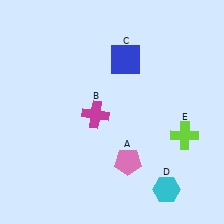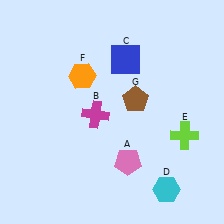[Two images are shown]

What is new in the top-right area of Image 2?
A brown pentagon (G) was added in the top-right area of Image 2.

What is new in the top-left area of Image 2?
An orange hexagon (F) was added in the top-left area of Image 2.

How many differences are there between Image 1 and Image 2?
There are 2 differences between the two images.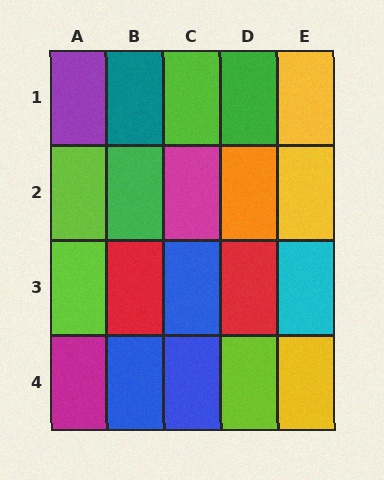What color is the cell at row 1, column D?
Green.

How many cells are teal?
1 cell is teal.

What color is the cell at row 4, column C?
Blue.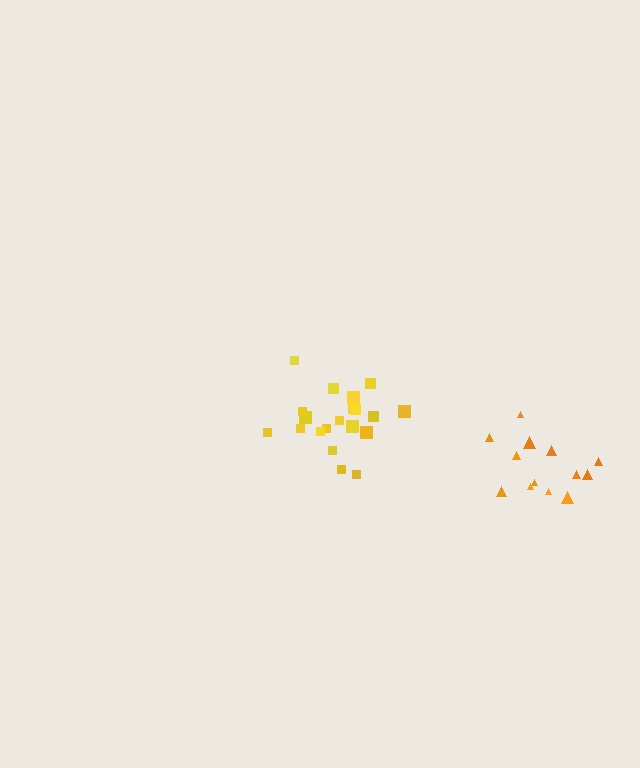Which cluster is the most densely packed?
Yellow.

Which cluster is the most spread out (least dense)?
Orange.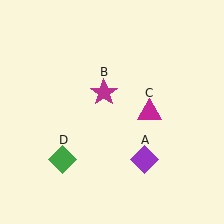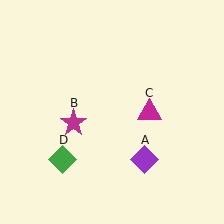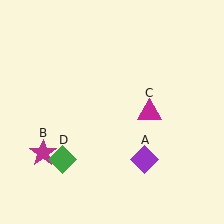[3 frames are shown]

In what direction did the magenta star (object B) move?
The magenta star (object B) moved down and to the left.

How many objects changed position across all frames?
1 object changed position: magenta star (object B).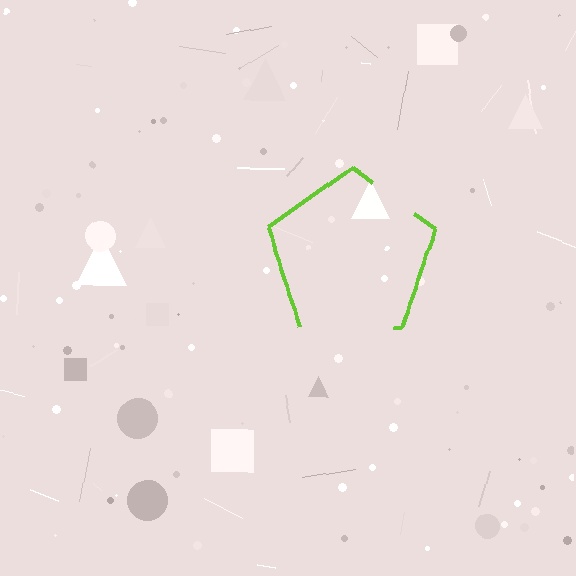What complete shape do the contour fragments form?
The contour fragments form a pentagon.